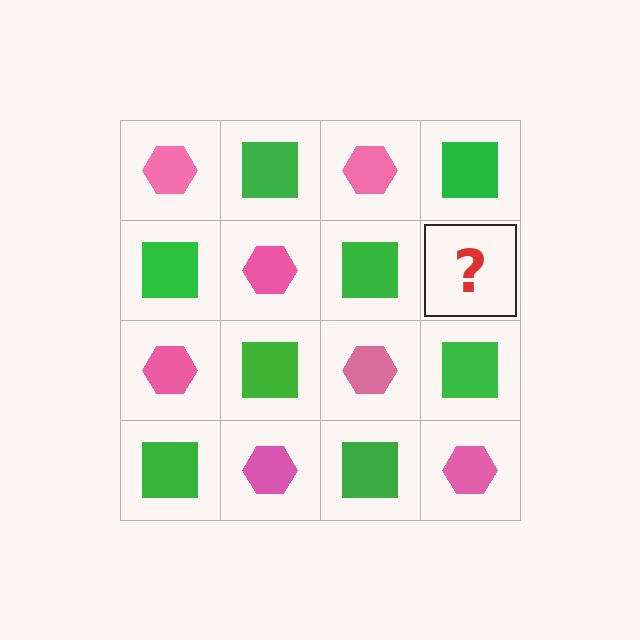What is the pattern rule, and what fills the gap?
The rule is that it alternates pink hexagon and green square in a checkerboard pattern. The gap should be filled with a pink hexagon.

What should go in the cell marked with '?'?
The missing cell should contain a pink hexagon.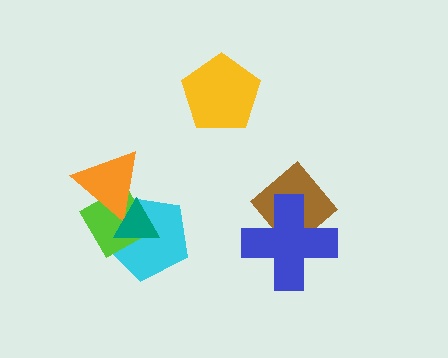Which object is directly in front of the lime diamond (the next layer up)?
The orange triangle is directly in front of the lime diamond.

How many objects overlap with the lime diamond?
3 objects overlap with the lime diamond.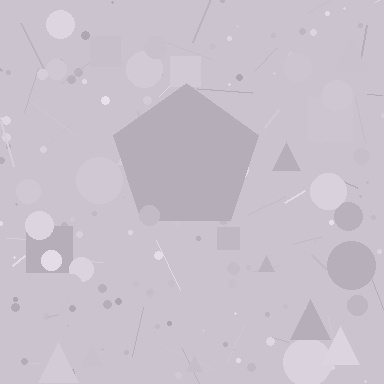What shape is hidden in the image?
A pentagon is hidden in the image.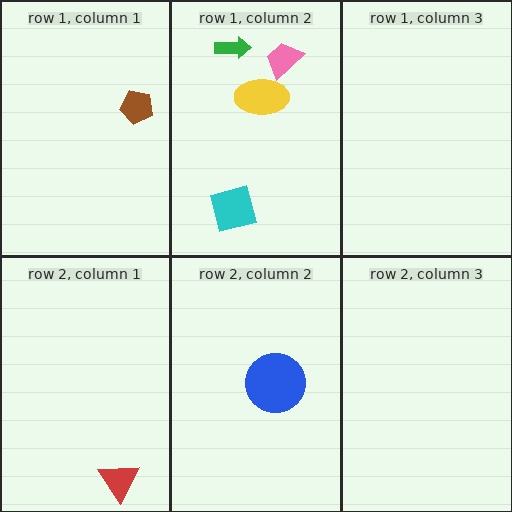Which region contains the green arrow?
The row 1, column 2 region.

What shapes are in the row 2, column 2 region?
The blue circle.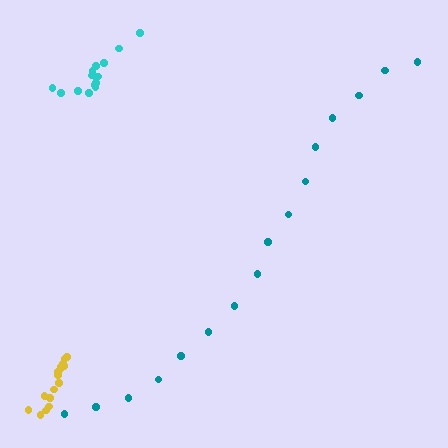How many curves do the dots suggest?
There are 3 distinct paths.